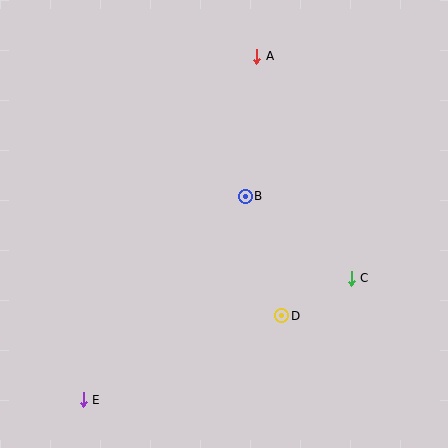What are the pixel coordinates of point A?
Point A is at (257, 56).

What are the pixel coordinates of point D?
Point D is at (282, 316).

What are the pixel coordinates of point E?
Point E is at (83, 400).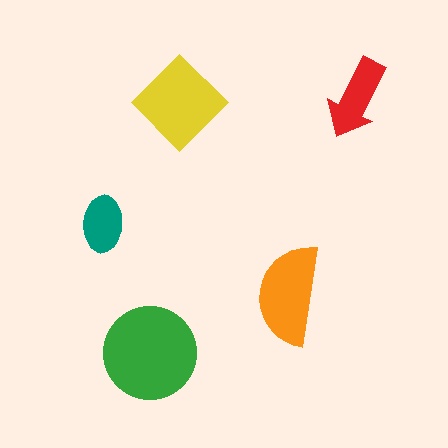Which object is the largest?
The green circle.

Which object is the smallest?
The teal ellipse.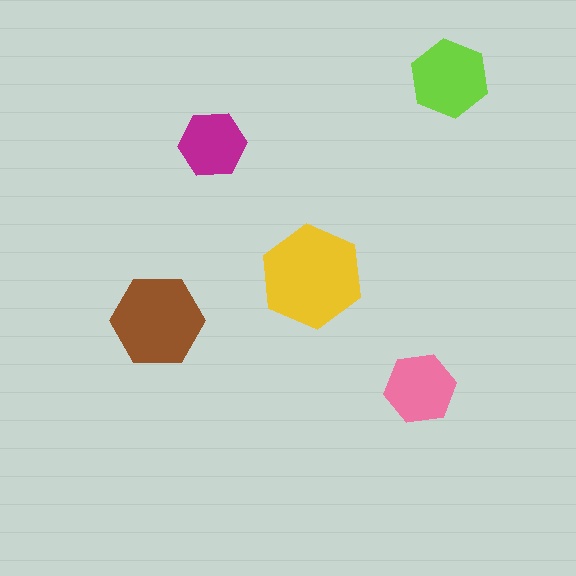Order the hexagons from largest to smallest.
the yellow one, the brown one, the lime one, the pink one, the magenta one.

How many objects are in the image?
There are 5 objects in the image.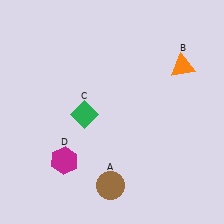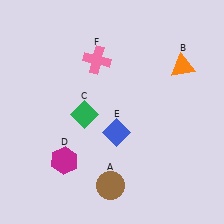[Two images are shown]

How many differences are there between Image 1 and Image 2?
There are 2 differences between the two images.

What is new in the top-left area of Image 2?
A pink cross (F) was added in the top-left area of Image 2.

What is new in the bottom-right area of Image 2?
A blue diamond (E) was added in the bottom-right area of Image 2.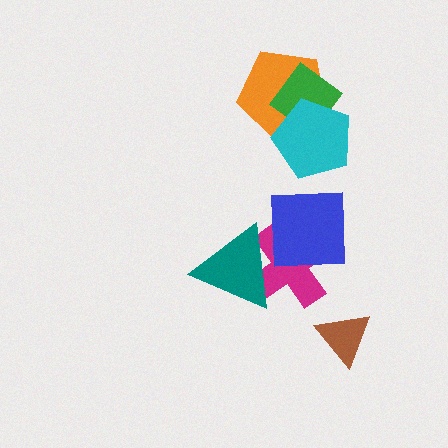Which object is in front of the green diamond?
The cyan pentagon is in front of the green diamond.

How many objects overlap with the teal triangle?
1 object overlaps with the teal triangle.